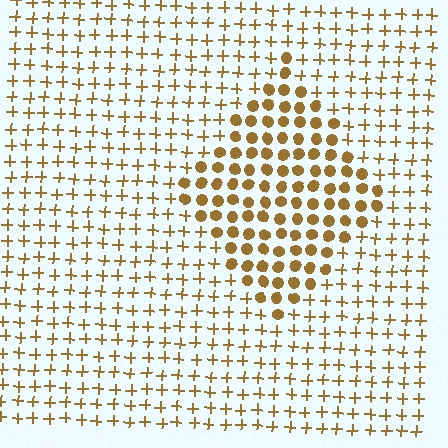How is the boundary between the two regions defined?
The boundary is defined by a change in element shape: circles inside vs. plus signs outside. All elements share the same color and spacing.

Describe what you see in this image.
The image is filled with small brown elements arranged in a uniform grid. A diamond-shaped region contains circles, while the surrounding area contains plus signs. The boundary is defined purely by the change in element shape.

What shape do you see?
I see a diamond.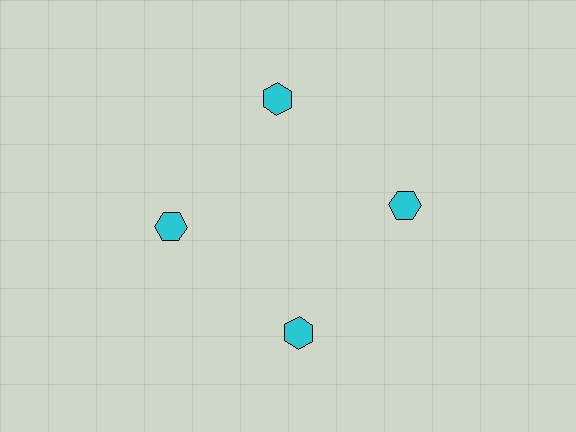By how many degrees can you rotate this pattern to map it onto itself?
The pattern maps onto itself every 90 degrees of rotation.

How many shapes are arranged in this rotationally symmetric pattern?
There are 4 shapes, arranged in 4 groups of 1.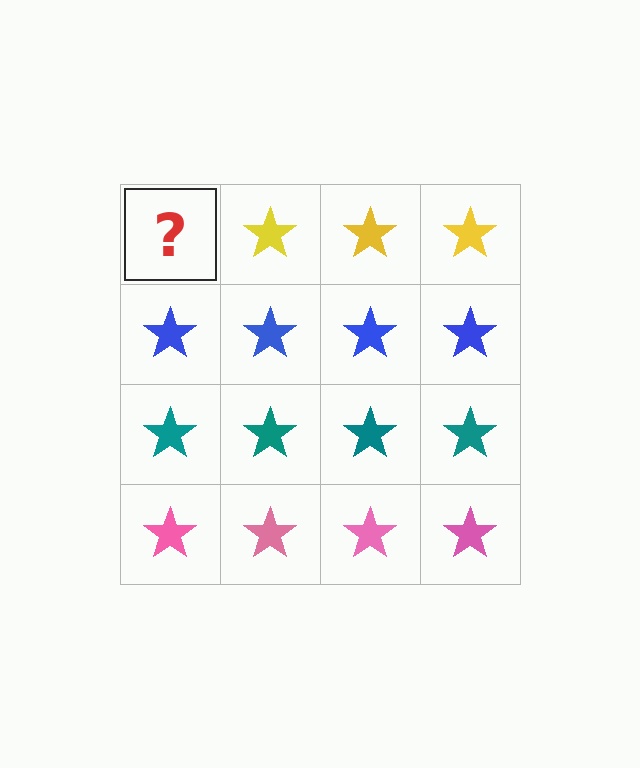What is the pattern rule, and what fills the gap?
The rule is that each row has a consistent color. The gap should be filled with a yellow star.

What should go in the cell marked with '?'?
The missing cell should contain a yellow star.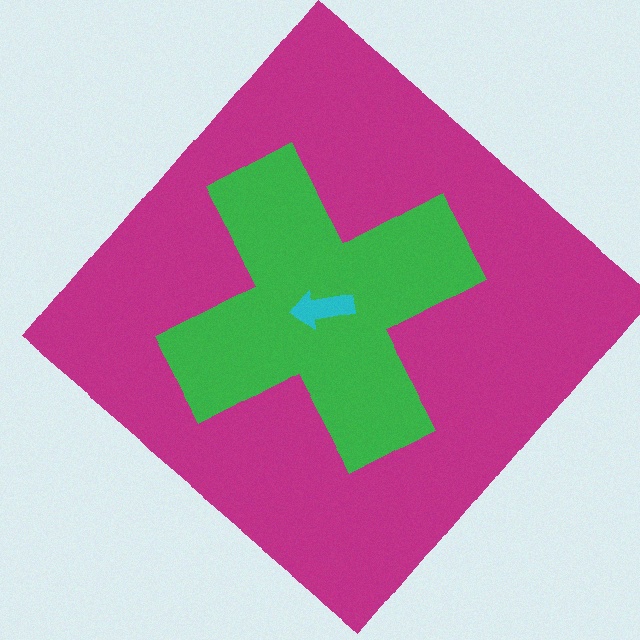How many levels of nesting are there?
3.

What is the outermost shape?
The magenta diamond.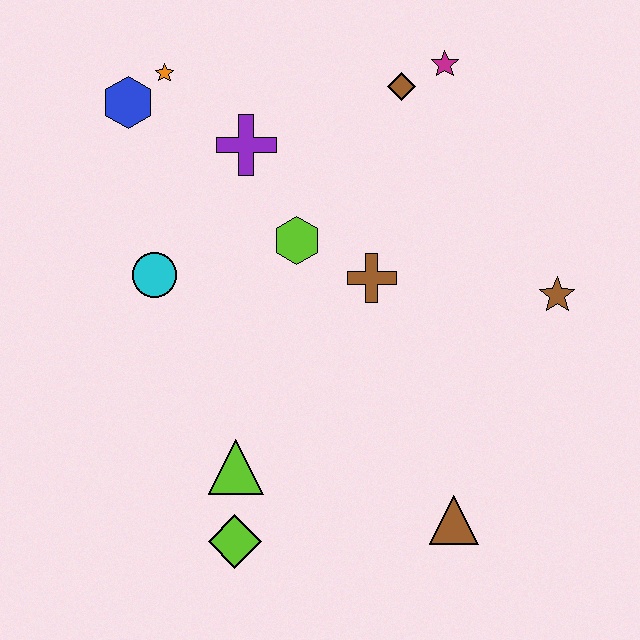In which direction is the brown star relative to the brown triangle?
The brown star is above the brown triangle.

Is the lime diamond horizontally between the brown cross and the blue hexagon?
Yes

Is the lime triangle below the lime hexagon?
Yes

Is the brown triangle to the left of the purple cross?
No